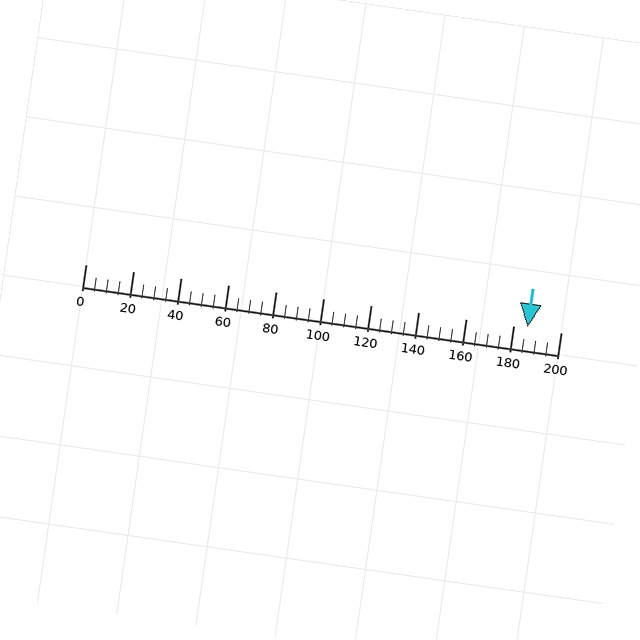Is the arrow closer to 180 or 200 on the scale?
The arrow is closer to 180.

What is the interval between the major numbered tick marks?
The major tick marks are spaced 20 units apart.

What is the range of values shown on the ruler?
The ruler shows values from 0 to 200.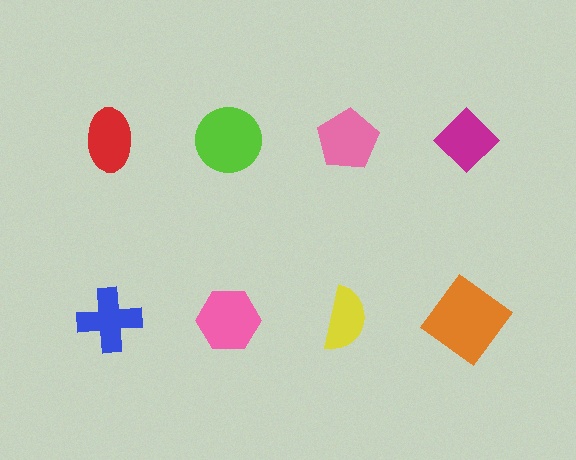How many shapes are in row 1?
4 shapes.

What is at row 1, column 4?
A magenta diamond.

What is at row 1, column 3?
A pink pentagon.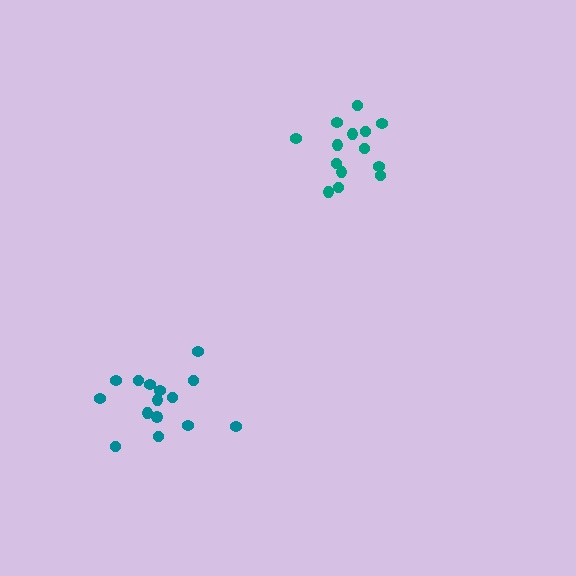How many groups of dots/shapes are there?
There are 2 groups.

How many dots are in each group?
Group 1: 15 dots, Group 2: 14 dots (29 total).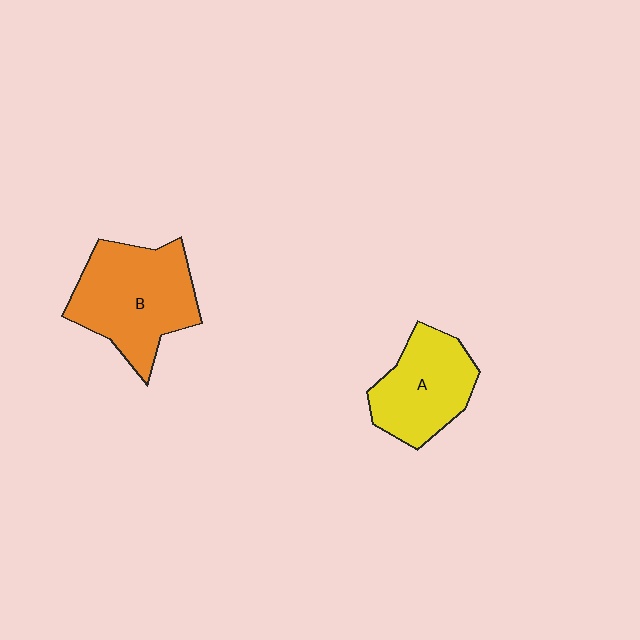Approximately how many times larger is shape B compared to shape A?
Approximately 1.3 times.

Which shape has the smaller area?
Shape A (yellow).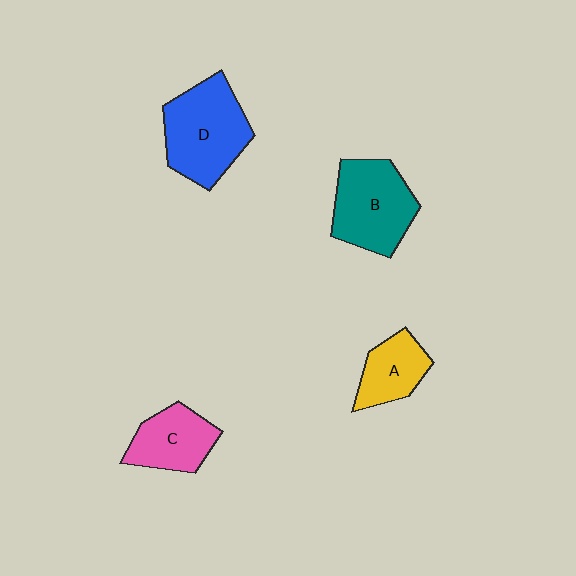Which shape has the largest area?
Shape D (blue).